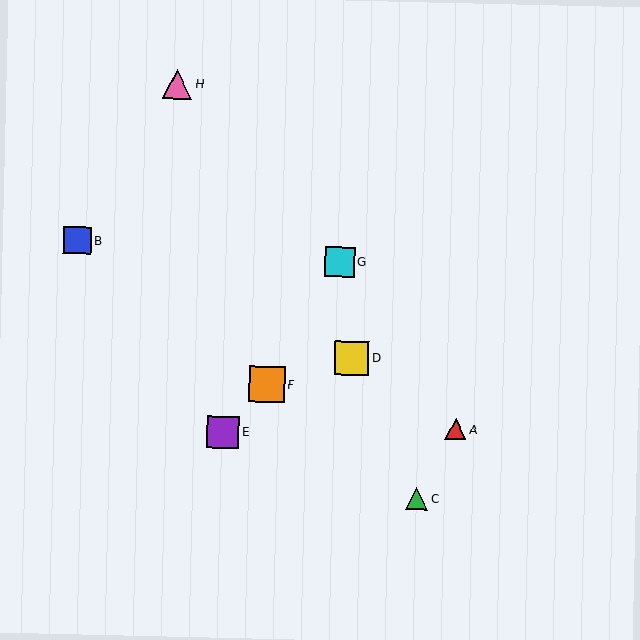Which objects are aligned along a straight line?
Objects B, C, F are aligned along a straight line.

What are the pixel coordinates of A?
Object A is at (456, 429).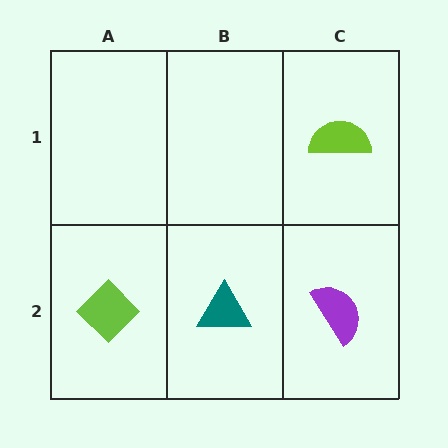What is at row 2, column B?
A teal triangle.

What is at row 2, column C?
A purple semicircle.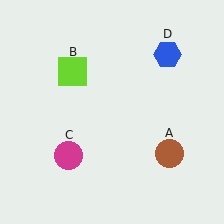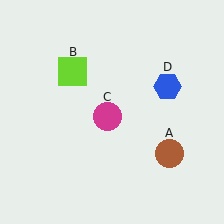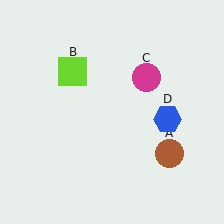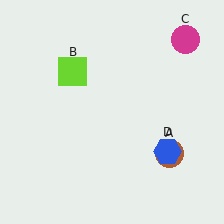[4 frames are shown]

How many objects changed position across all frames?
2 objects changed position: magenta circle (object C), blue hexagon (object D).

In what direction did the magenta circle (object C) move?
The magenta circle (object C) moved up and to the right.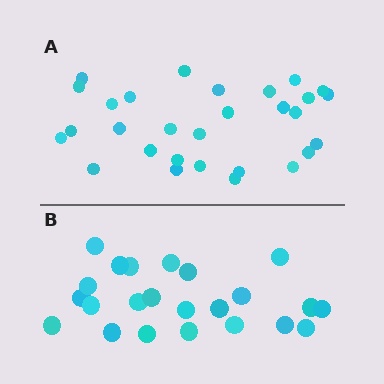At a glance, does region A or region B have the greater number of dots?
Region A (the top region) has more dots.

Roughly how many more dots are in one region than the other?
Region A has about 6 more dots than region B.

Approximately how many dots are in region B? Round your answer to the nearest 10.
About 20 dots. (The exact count is 23, which rounds to 20.)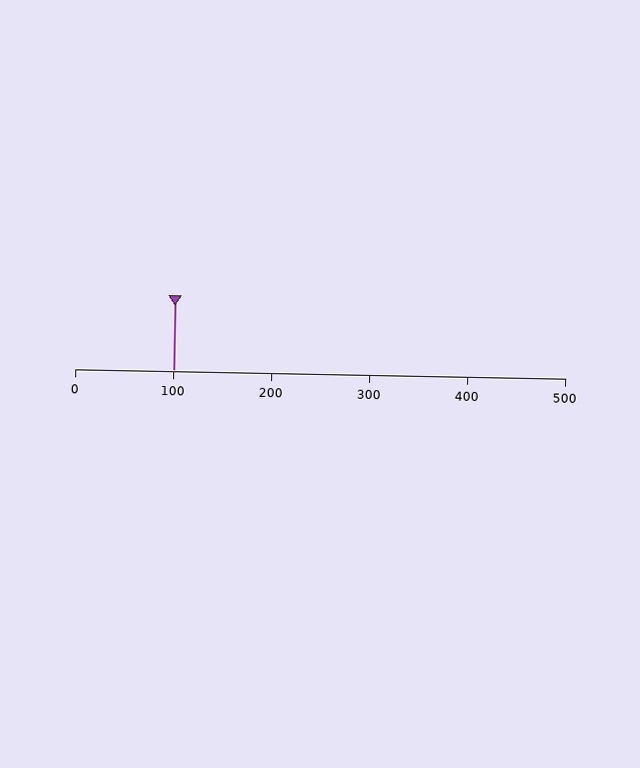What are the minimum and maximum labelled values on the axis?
The axis runs from 0 to 500.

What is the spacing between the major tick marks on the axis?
The major ticks are spaced 100 apart.